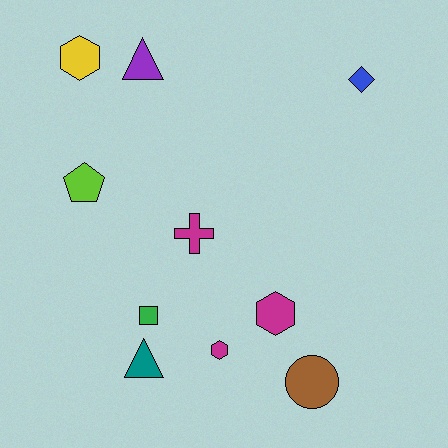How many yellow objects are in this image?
There is 1 yellow object.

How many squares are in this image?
There is 1 square.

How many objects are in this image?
There are 10 objects.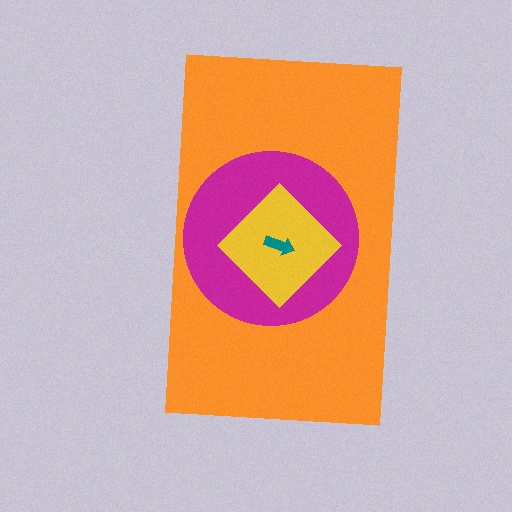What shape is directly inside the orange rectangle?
The magenta circle.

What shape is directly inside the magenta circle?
The yellow diamond.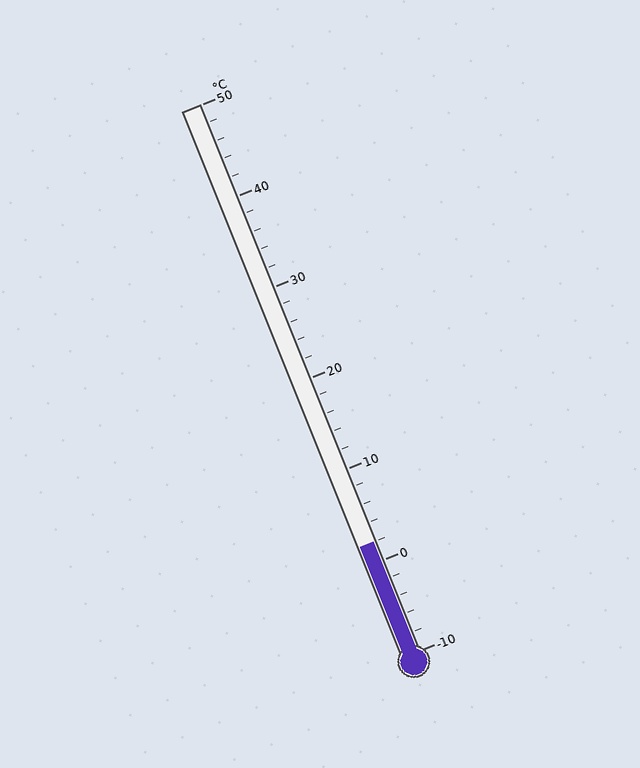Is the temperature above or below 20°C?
The temperature is below 20°C.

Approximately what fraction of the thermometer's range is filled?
The thermometer is filled to approximately 20% of its range.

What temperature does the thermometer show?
The thermometer shows approximately 2°C.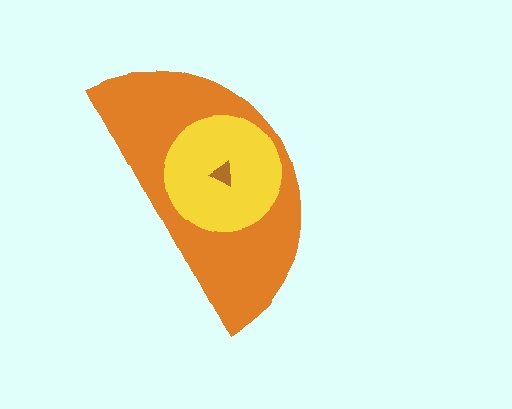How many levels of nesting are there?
3.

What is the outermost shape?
The orange semicircle.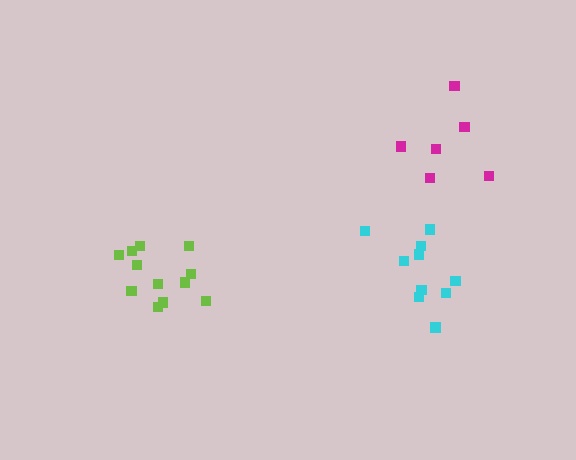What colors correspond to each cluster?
The clusters are colored: cyan, magenta, lime.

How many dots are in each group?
Group 1: 10 dots, Group 2: 6 dots, Group 3: 12 dots (28 total).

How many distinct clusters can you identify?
There are 3 distinct clusters.